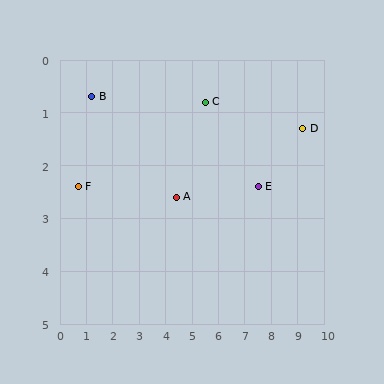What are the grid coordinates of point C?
Point C is at approximately (5.5, 0.8).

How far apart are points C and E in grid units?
Points C and E are about 2.6 grid units apart.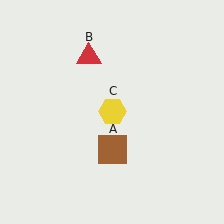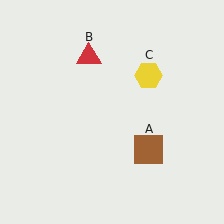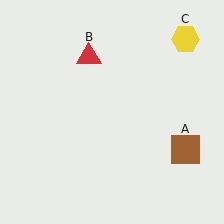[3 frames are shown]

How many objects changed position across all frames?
2 objects changed position: brown square (object A), yellow hexagon (object C).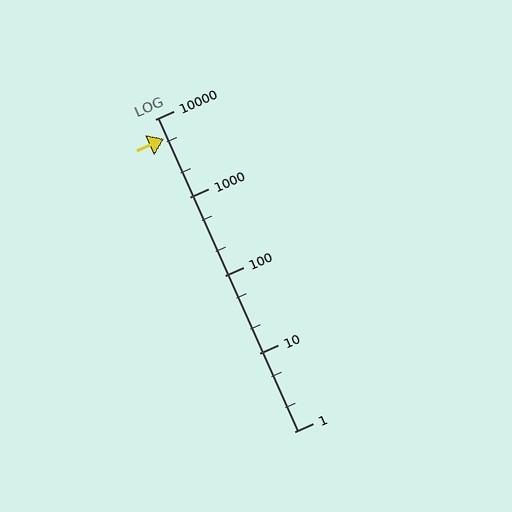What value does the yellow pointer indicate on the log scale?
The pointer indicates approximately 5600.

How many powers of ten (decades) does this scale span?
The scale spans 4 decades, from 1 to 10000.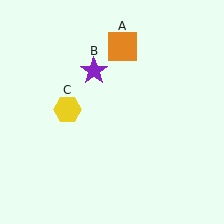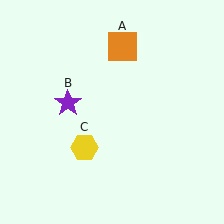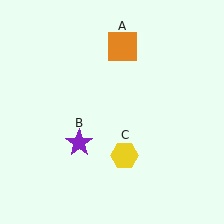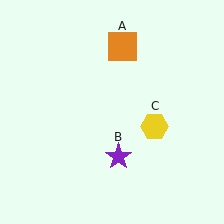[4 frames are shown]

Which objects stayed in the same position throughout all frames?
Orange square (object A) remained stationary.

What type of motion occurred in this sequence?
The purple star (object B), yellow hexagon (object C) rotated counterclockwise around the center of the scene.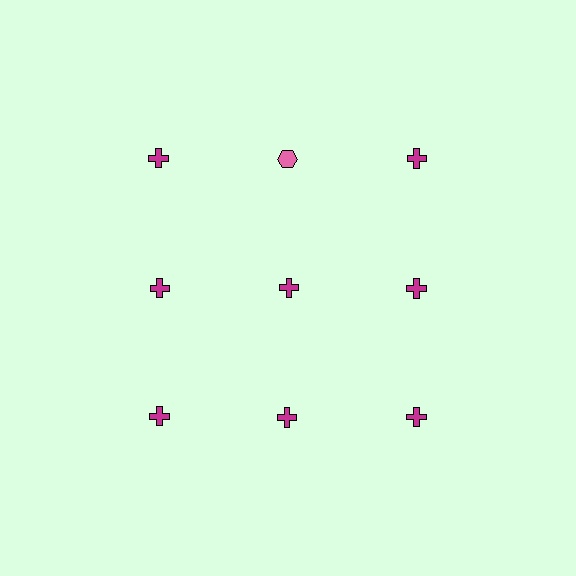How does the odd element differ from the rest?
It differs in both color (pink instead of magenta) and shape (hexagon instead of cross).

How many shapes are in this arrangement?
There are 9 shapes arranged in a grid pattern.